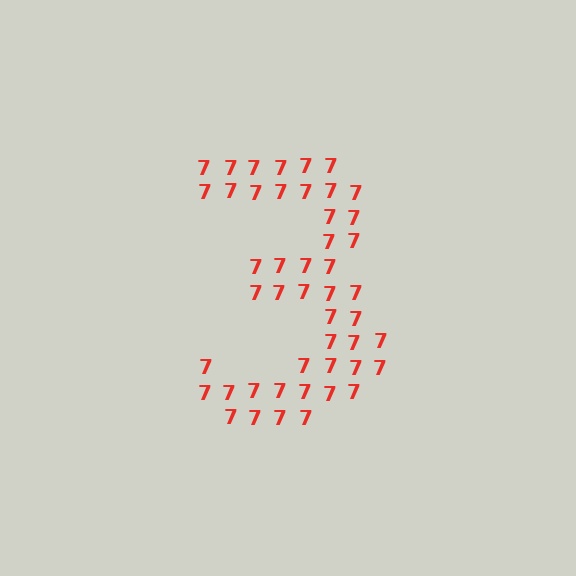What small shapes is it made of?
It is made of small digit 7's.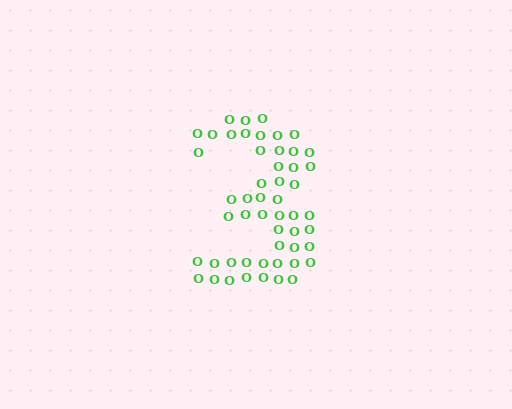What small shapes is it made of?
It is made of small letter O's.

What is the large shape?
The large shape is the digit 3.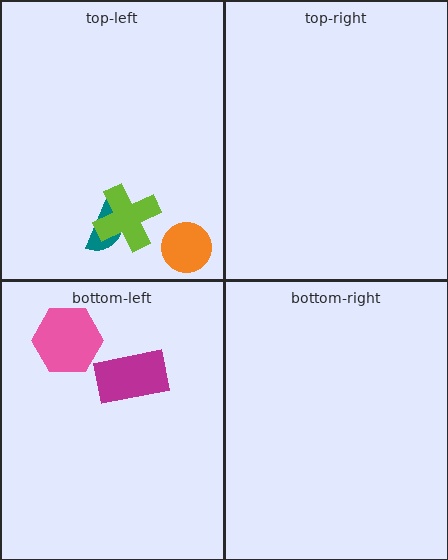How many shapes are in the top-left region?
3.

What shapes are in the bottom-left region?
The pink hexagon, the magenta rectangle.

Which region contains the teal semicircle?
The top-left region.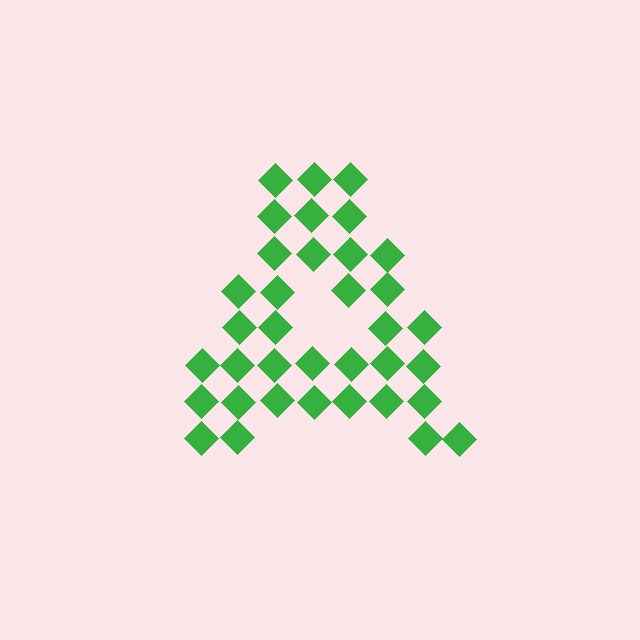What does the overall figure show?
The overall figure shows the letter A.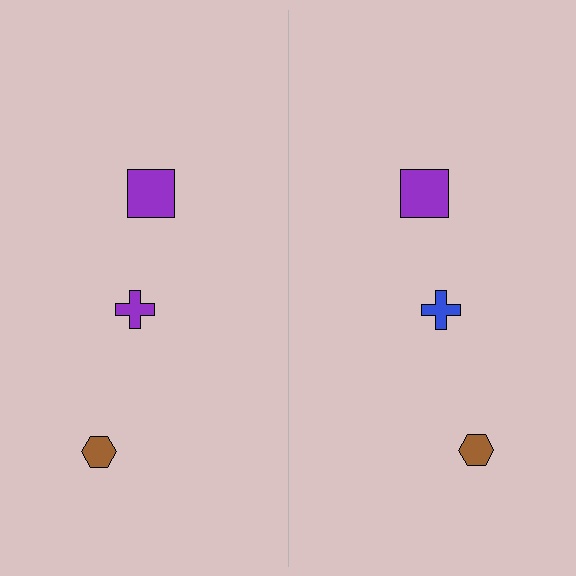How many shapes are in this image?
There are 6 shapes in this image.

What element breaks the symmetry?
The blue cross on the right side breaks the symmetry — its mirror counterpart is purple.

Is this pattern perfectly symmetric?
No, the pattern is not perfectly symmetric. The blue cross on the right side breaks the symmetry — its mirror counterpart is purple.